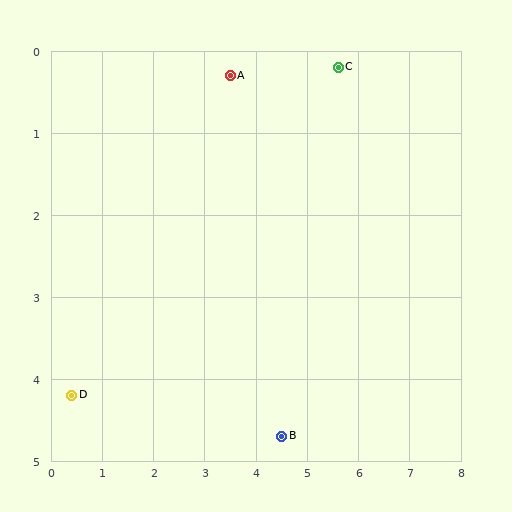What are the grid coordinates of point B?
Point B is at approximately (4.5, 4.7).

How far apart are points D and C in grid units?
Points D and C are about 6.6 grid units apart.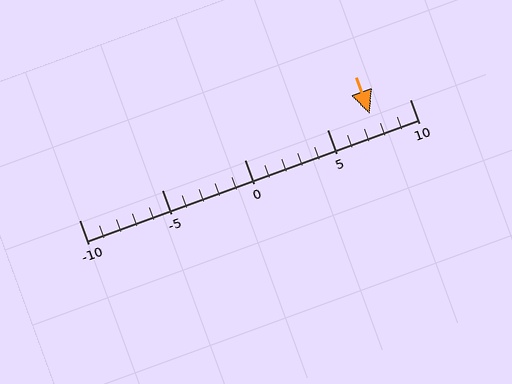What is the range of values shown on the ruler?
The ruler shows values from -10 to 10.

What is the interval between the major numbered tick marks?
The major tick marks are spaced 5 units apart.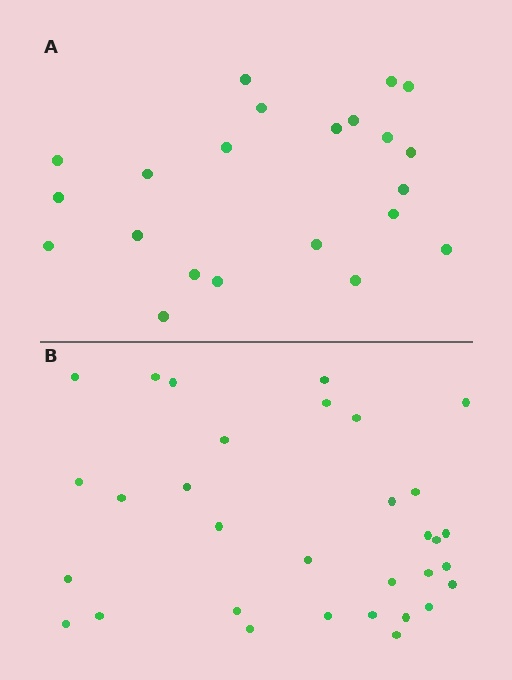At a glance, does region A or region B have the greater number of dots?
Region B (the bottom region) has more dots.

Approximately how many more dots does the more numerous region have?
Region B has roughly 10 or so more dots than region A.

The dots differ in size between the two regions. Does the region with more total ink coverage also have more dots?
No. Region A has more total ink coverage because its dots are larger, but region B actually contains more individual dots. Total area can be misleading — the number of items is what matters here.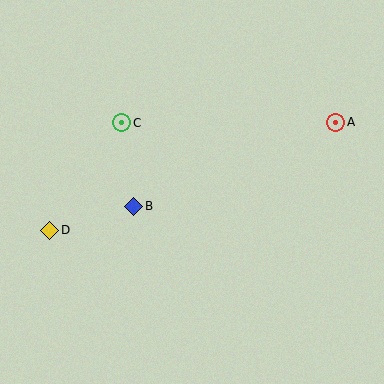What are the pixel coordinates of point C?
Point C is at (122, 123).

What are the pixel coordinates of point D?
Point D is at (50, 230).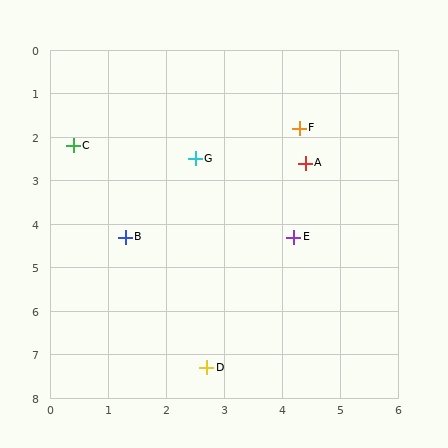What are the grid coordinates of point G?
Point G is at approximately (2.5, 2.5).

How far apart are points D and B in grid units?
Points D and B are about 3.3 grid units apart.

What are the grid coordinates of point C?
Point C is at approximately (0.4, 2.2).